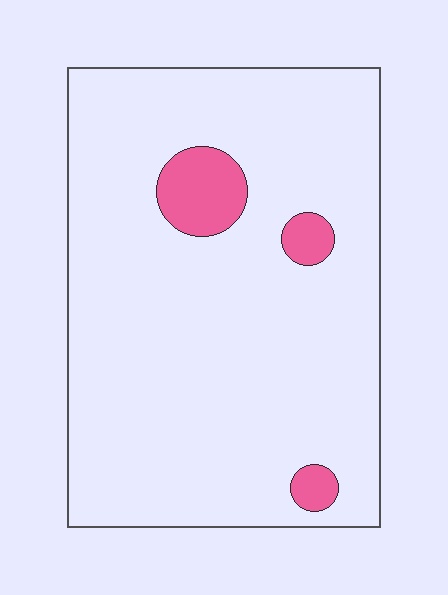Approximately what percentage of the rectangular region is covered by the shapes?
Approximately 5%.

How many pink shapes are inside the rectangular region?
3.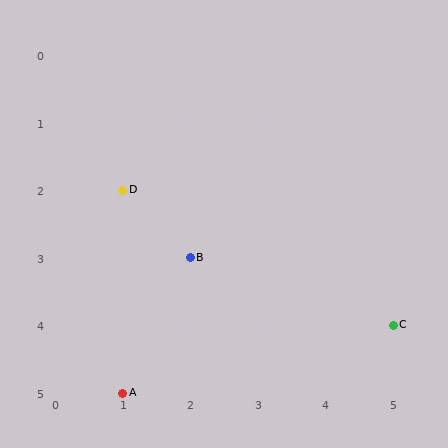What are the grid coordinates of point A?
Point A is at grid coordinates (1, 5).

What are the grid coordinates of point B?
Point B is at grid coordinates (2, 3).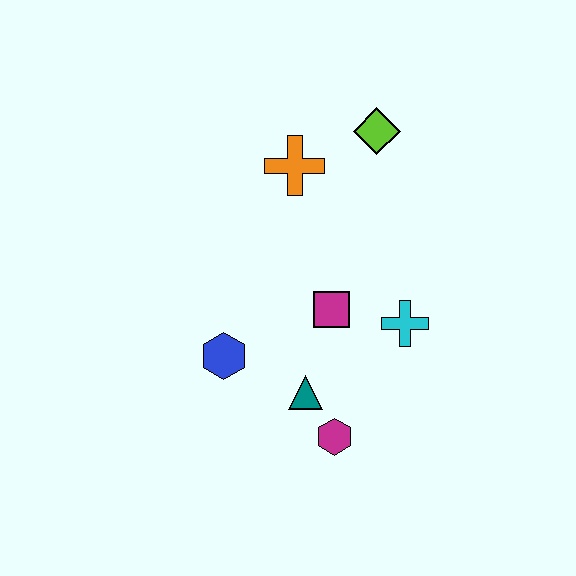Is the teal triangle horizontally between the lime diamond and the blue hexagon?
Yes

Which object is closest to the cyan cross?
The magenta square is closest to the cyan cross.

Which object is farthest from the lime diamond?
The magenta hexagon is farthest from the lime diamond.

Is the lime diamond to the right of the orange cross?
Yes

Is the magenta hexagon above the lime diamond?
No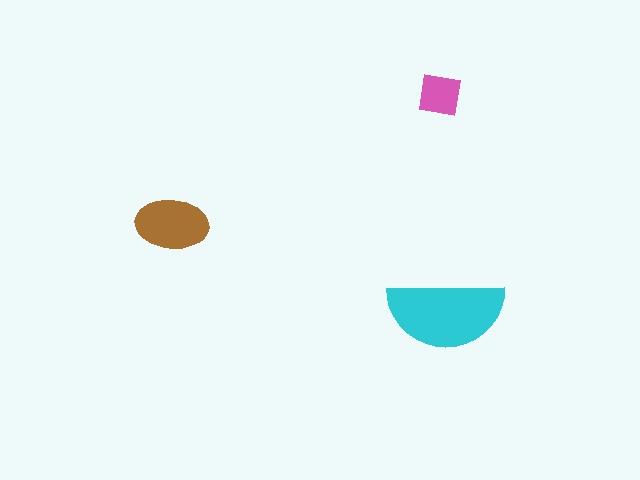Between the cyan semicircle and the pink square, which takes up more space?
The cyan semicircle.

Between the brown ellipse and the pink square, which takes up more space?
The brown ellipse.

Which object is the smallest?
The pink square.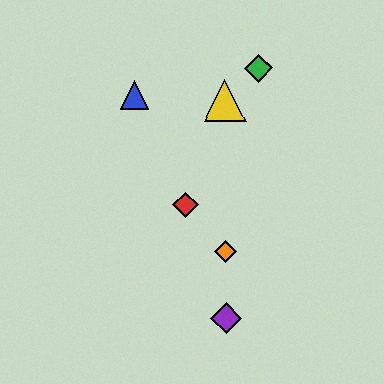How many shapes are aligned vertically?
3 shapes (the yellow triangle, the purple diamond, the orange diamond) are aligned vertically.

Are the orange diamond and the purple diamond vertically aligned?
Yes, both are at x≈226.